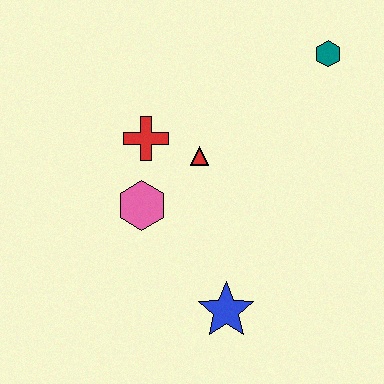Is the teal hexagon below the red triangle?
No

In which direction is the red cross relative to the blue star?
The red cross is above the blue star.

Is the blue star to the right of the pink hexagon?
Yes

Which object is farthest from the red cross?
The teal hexagon is farthest from the red cross.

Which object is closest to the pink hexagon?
The red cross is closest to the pink hexagon.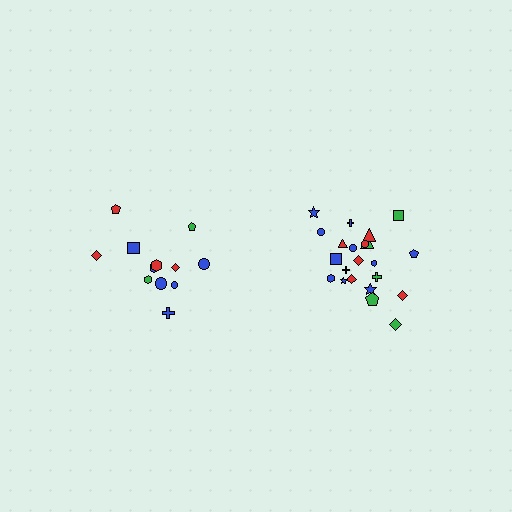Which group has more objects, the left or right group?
The right group.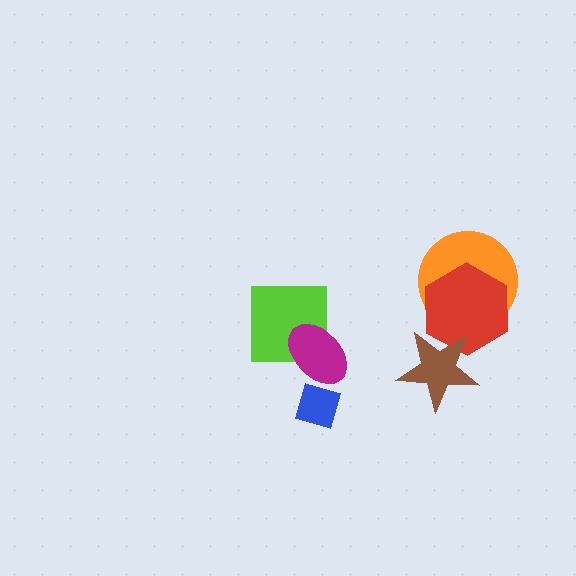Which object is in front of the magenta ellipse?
The blue diamond is in front of the magenta ellipse.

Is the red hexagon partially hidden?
Yes, it is partially covered by another shape.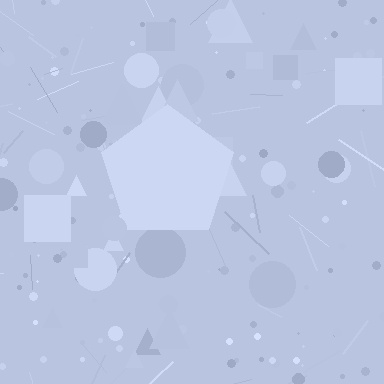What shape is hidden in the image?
A pentagon is hidden in the image.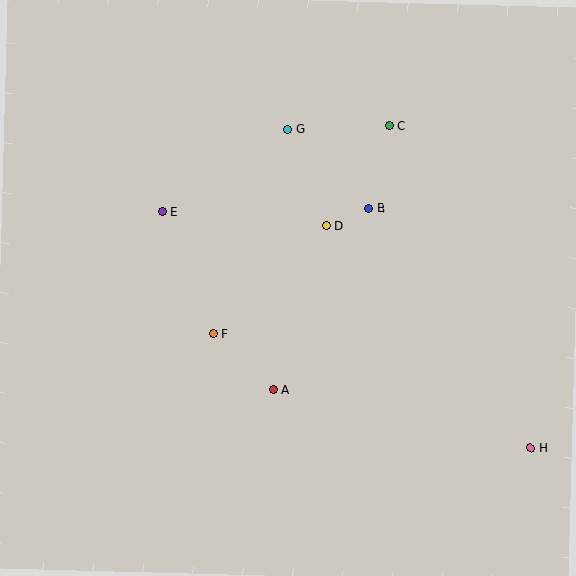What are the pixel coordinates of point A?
Point A is at (273, 390).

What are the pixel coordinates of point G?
Point G is at (288, 129).